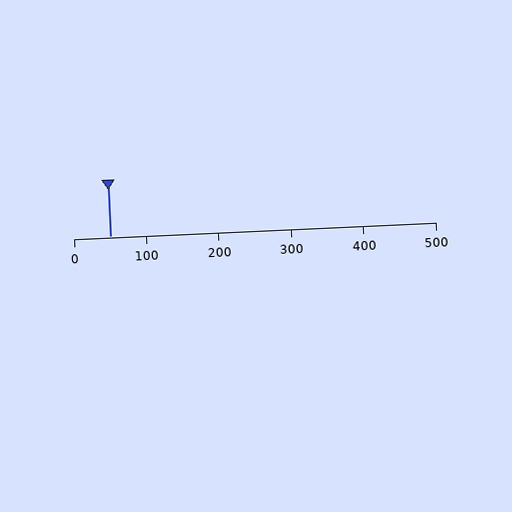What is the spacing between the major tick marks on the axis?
The major ticks are spaced 100 apart.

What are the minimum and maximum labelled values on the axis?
The axis runs from 0 to 500.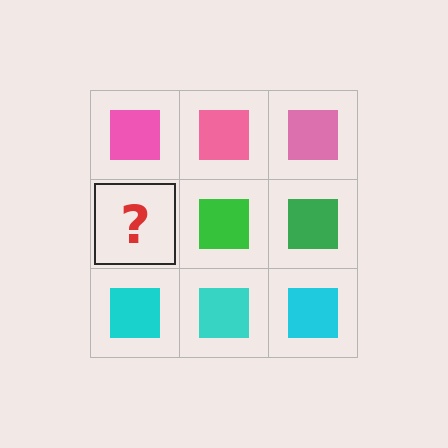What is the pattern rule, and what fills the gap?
The rule is that each row has a consistent color. The gap should be filled with a green square.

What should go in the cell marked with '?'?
The missing cell should contain a green square.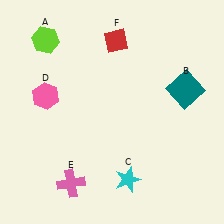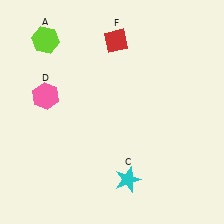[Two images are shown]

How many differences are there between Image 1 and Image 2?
There are 2 differences between the two images.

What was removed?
The teal square (B), the pink cross (E) were removed in Image 2.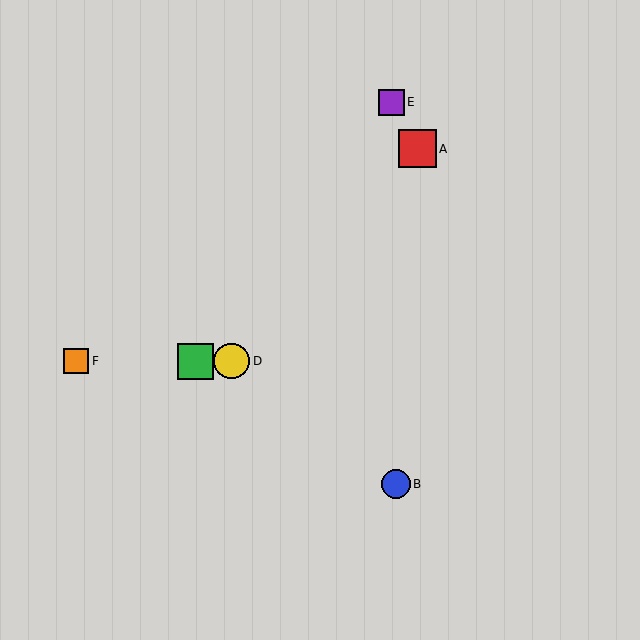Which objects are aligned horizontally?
Objects C, D, F are aligned horizontally.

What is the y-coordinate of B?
Object B is at y≈484.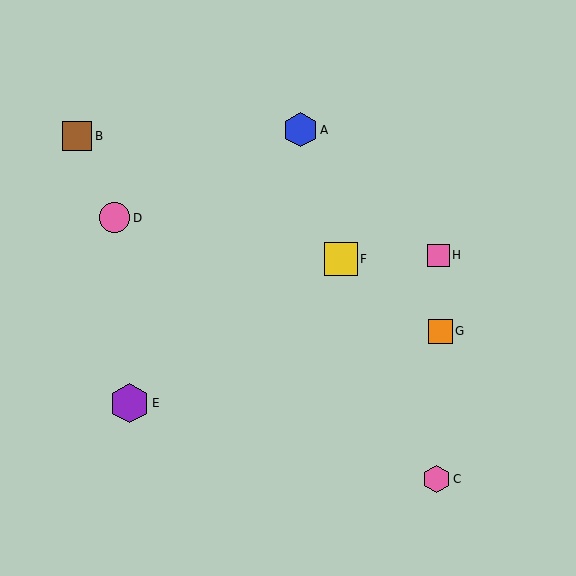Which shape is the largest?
The purple hexagon (labeled E) is the largest.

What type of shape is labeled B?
Shape B is a brown square.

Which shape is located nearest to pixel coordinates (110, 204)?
The pink circle (labeled D) at (114, 218) is nearest to that location.